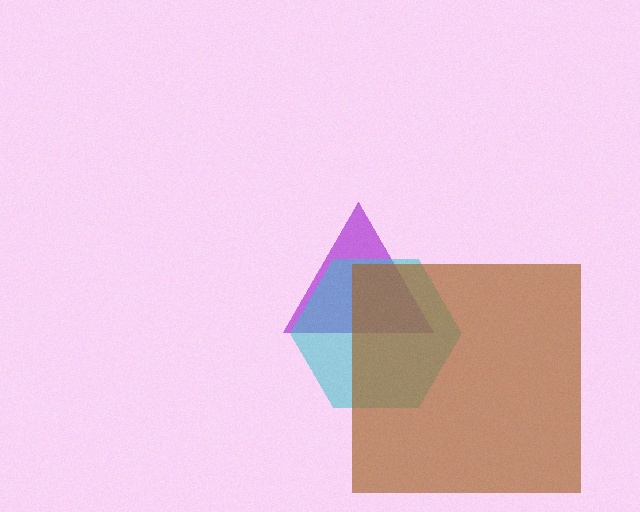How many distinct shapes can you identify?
There are 3 distinct shapes: a purple triangle, a cyan hexagon, a brown square.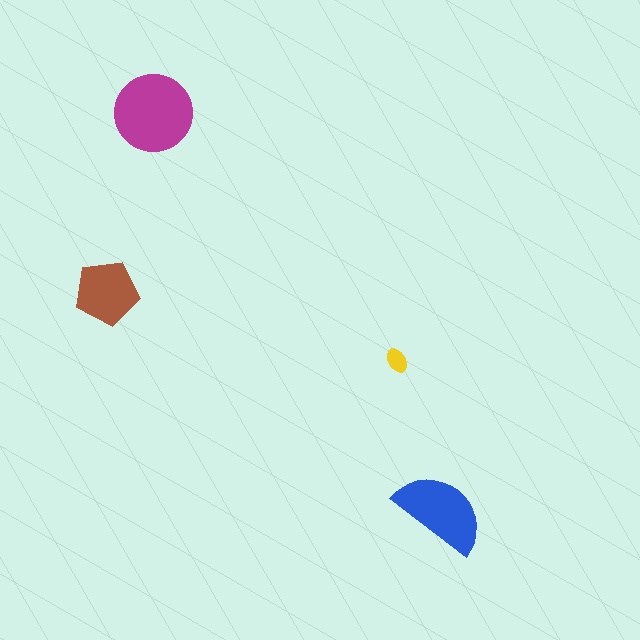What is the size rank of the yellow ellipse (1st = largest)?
4th.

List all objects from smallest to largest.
The yellow ellipse, the brown pentagon, the blue semicircle, the magenta circle.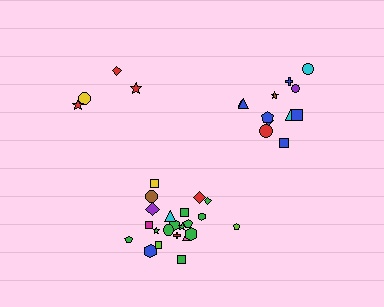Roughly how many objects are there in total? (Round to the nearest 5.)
Roughly 40 objects in total.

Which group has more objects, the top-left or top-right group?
The top-right group.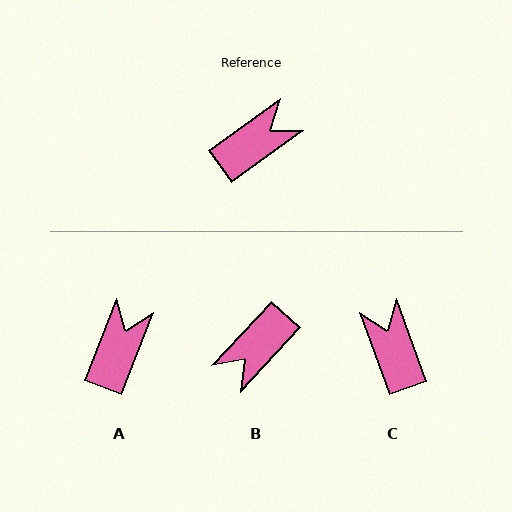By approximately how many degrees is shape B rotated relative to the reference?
Approximately 169 degrees clockwise.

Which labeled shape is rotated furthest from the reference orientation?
B, about 169 degrees away.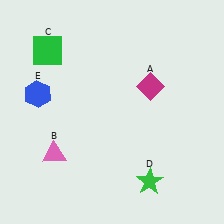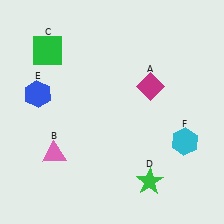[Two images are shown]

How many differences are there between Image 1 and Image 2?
There is 1 difference between the two images.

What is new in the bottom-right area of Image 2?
A cyan hexagon (F) was added in the bottom-right area of Image 2.